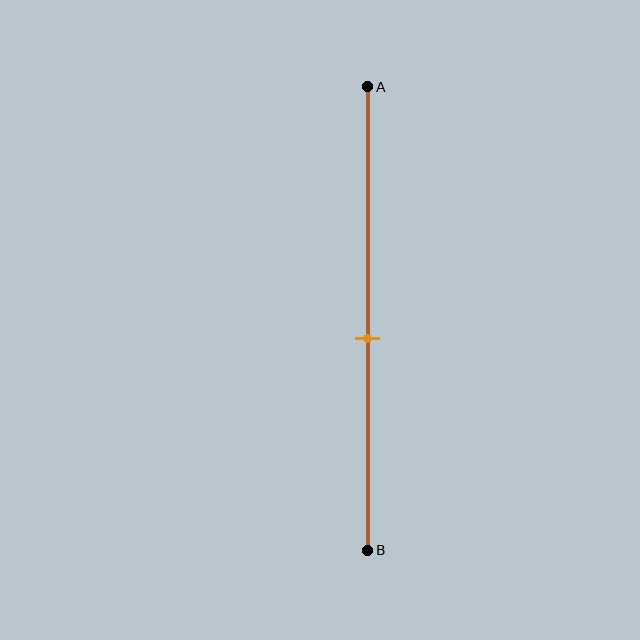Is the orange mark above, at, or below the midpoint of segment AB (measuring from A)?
The orange mark is below the midpoint of segment AB.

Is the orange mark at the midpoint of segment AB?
No, the mark is at about 55% from A, not at the 50% midpoint.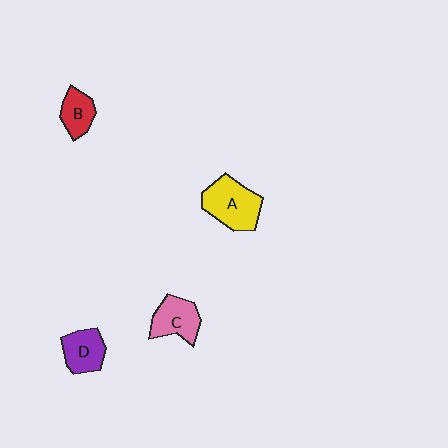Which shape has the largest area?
Shape A (yellow).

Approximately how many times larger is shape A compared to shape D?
Approximately 1.5 times.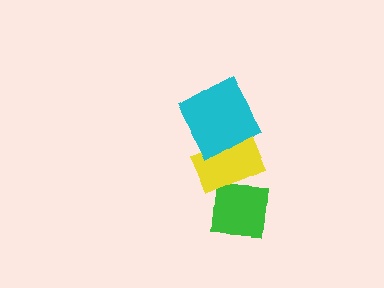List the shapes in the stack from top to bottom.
From top to bottom: the cyan square, the yellow rectangle, the green square.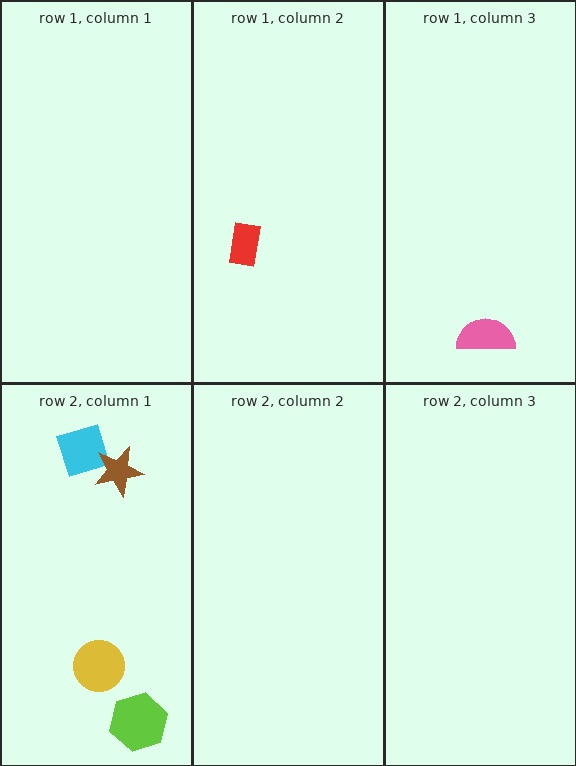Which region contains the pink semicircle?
The row 1, column 3 region.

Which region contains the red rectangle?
The row 1, column 2 region.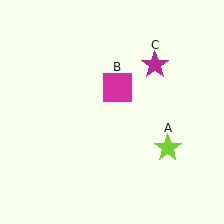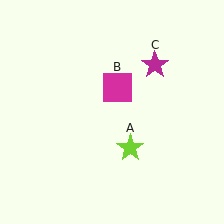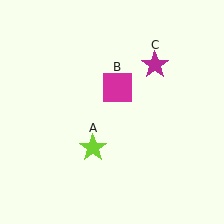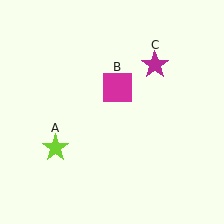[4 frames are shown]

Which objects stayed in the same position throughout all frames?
Magenta square (object B) and magenta star (object C) remained stationary.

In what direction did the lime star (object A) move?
The lime star (object A) moved left.